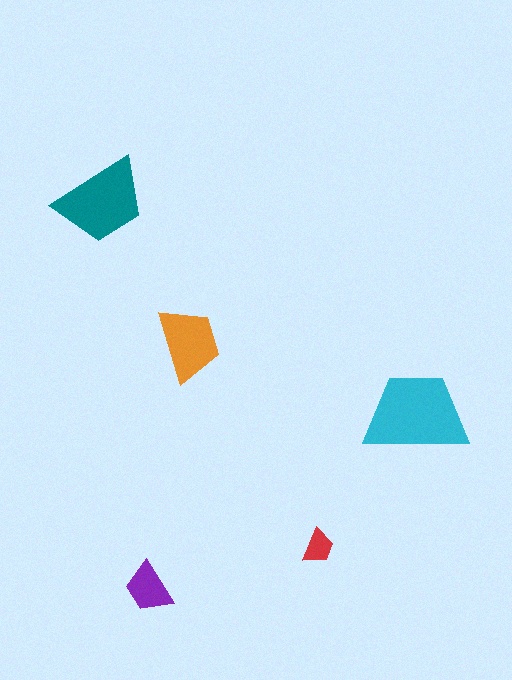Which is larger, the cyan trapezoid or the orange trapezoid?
The cyan one.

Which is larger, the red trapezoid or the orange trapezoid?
The orange one.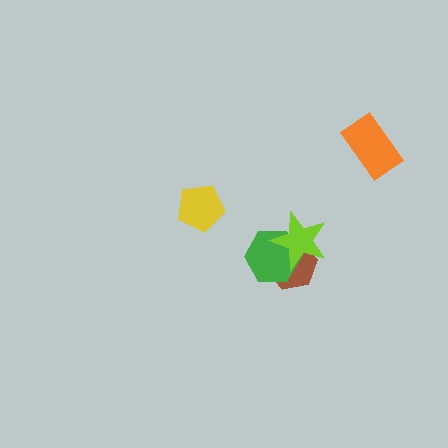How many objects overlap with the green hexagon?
2 objects overlap with the green hexagon.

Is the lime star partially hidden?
No, no other shape covers it.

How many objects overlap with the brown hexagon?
2 objects overlap with the brown hexagon.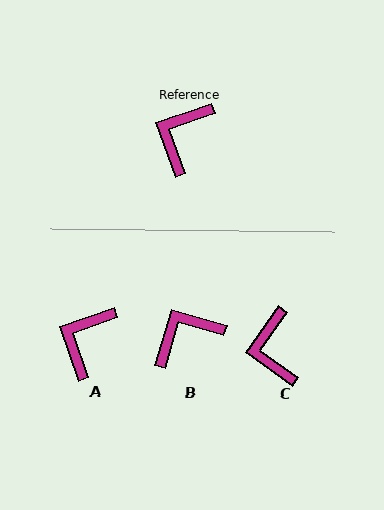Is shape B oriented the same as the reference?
No, it is off by about 36 degrees.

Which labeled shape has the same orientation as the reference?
A.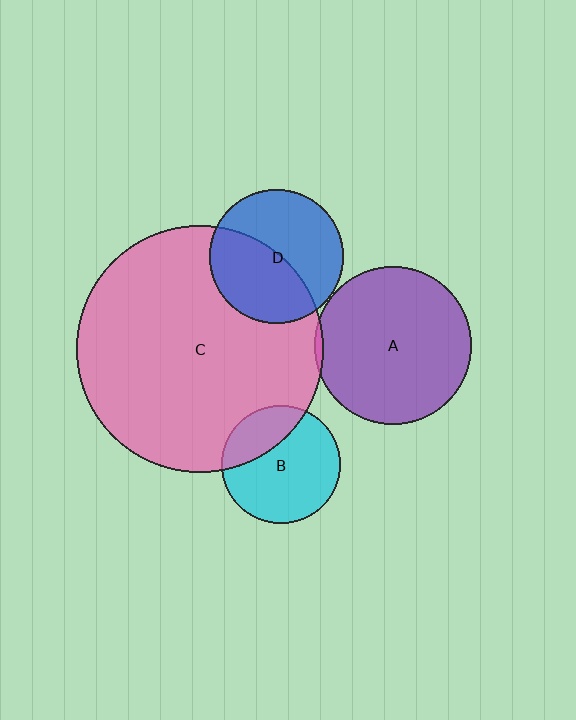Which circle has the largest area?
Circle C (pink).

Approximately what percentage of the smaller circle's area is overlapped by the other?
Approximately 45%.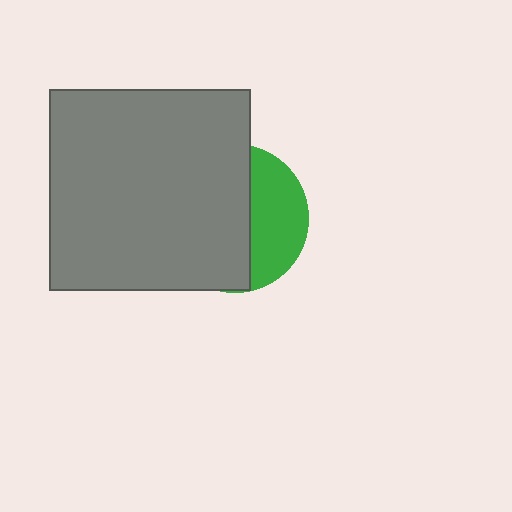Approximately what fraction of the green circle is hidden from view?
Roughly 64% of the green circle is hidden behind the gray square.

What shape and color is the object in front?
The object in front is a gray square.